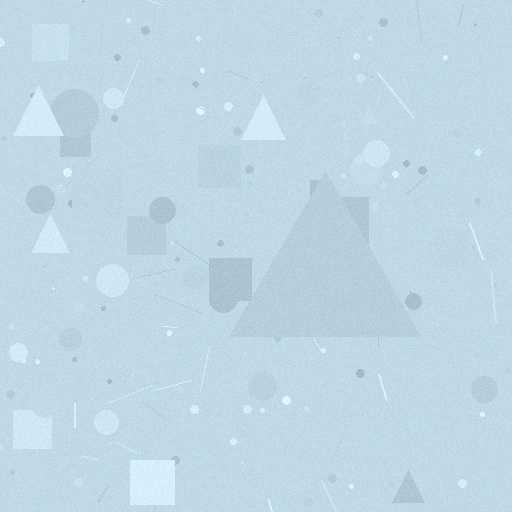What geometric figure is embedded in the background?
A triangle is embedded in the background.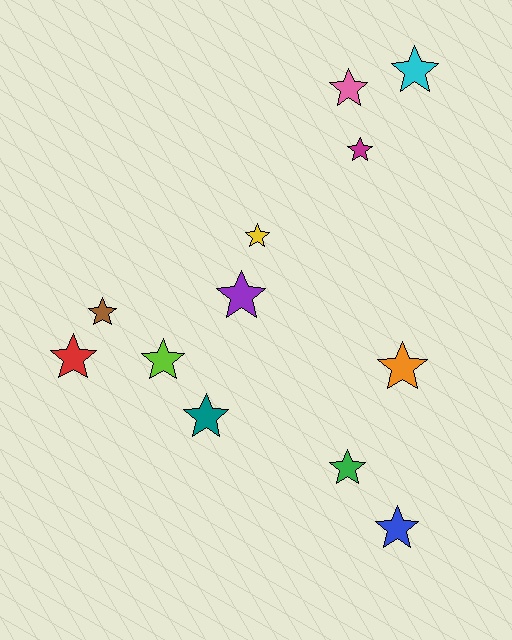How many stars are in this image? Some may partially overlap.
There are 12 stars.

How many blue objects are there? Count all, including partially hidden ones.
There is 1 blue object.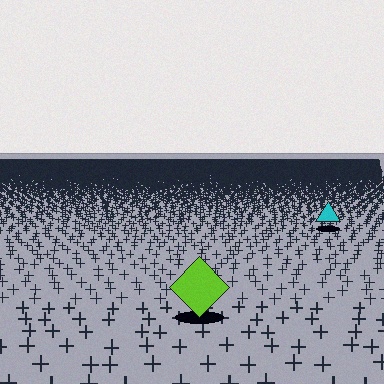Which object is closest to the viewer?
The lime diamond is closest. The texture marks near it are larger and more spread out.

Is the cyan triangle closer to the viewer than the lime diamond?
No. The lime diamond is closer — you can tell from the texture gradient: the ground texture is coarser near it.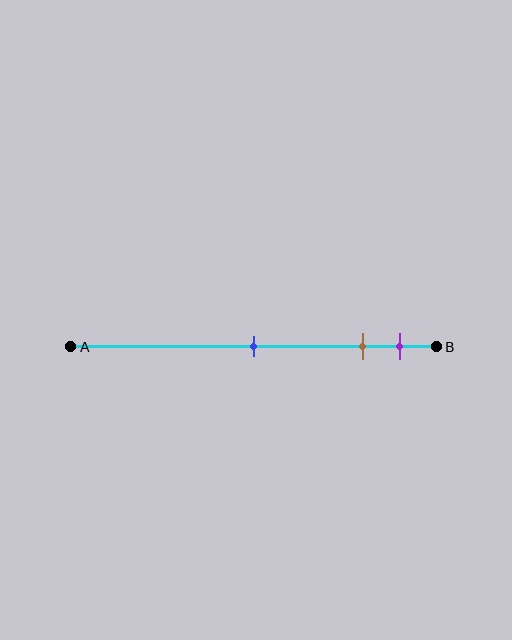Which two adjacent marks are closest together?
The brown and purple marks are the closest adjacent pair.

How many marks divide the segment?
There are 3 marks dividing the segment.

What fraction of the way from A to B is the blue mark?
The blue mark is approximately 50% (0.5) of the way from A to B.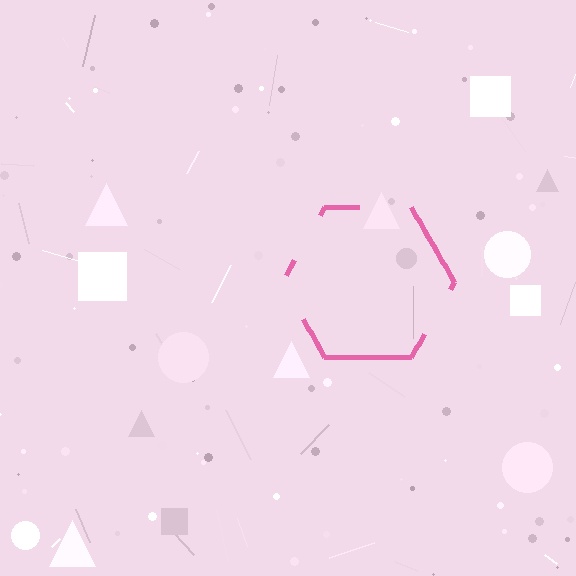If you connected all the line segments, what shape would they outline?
They would outline a hexagon.